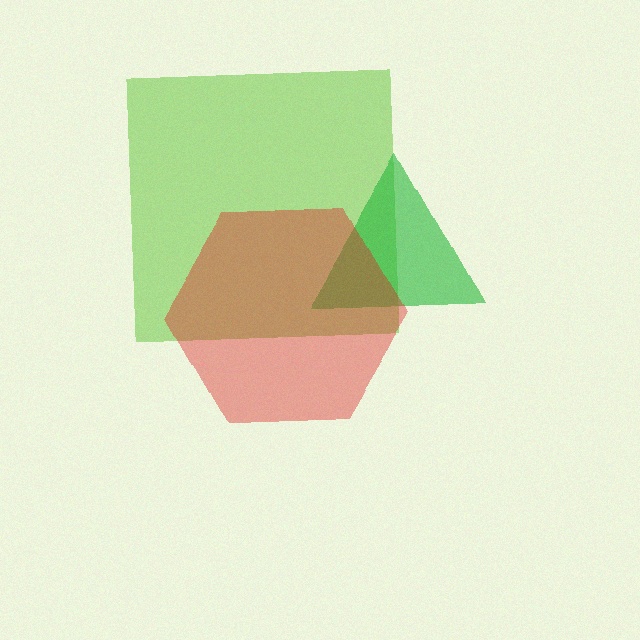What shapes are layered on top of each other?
The layered shapes are: a lime square, a green triangle, a red hexagon.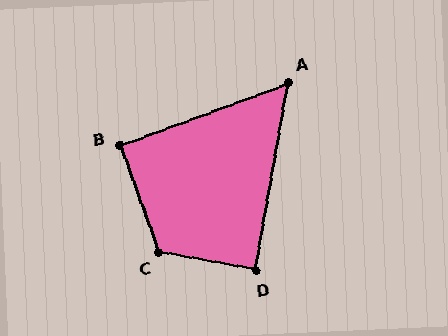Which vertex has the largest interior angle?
C, at approximately 120 degrees.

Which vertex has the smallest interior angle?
A, at approximately 60 degrees.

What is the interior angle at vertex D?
Approximately 90 degrees (approximately right).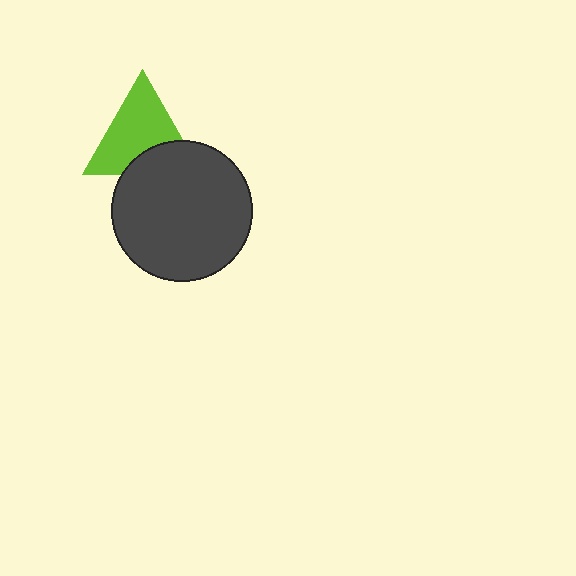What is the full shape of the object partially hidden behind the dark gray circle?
The partially hidden object is a lime triangle.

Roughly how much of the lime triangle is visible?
Most of it is visible (roughly 70%).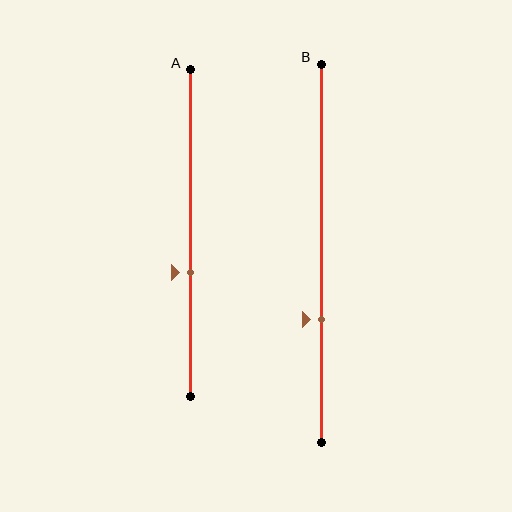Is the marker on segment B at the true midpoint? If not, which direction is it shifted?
No, the marker on segment B is shifted downward by about 17% of the segment length.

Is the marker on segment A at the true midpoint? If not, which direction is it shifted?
No, the marker on segment A is shifted downward by about 12% of the segment length.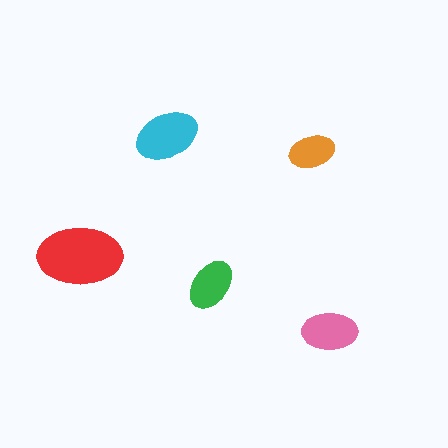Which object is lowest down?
The pink ellipse is bottommost.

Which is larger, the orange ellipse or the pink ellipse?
The pink one.